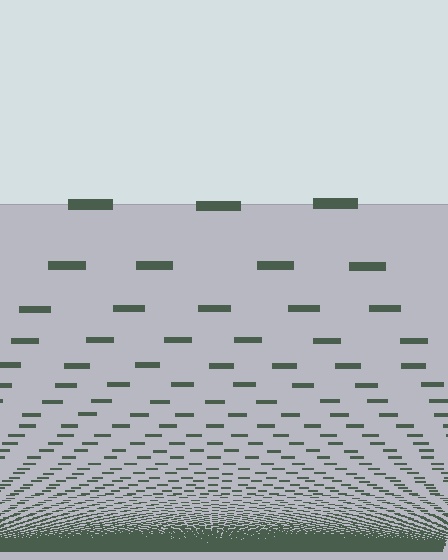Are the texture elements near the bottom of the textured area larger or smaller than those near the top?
Smaller. The gradient is inverted — elements near the bottom are smaller and denser.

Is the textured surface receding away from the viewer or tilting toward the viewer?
The surface appears to tilt toward the viewer. Texture elements get larger and sparser toward the top.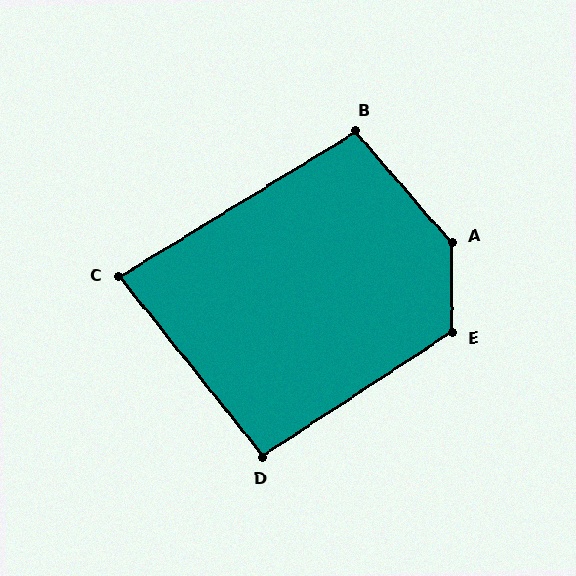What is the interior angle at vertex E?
Approximately 123 degrees (obtuse).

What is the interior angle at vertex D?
Approximately 96 degrees (obtuse).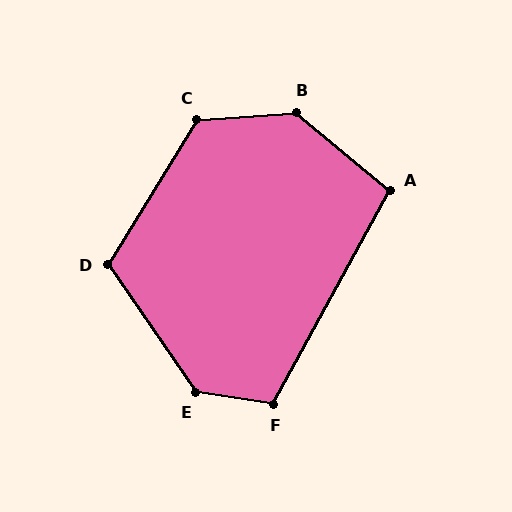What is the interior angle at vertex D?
Approximately 114 degrees (obtuse).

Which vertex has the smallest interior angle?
A, at approximately 101 degrees.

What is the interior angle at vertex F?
Approximately 110 degrees (obtuse).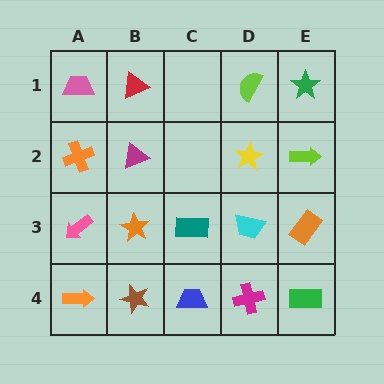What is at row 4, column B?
A brown star.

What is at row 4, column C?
A blue trapezoid.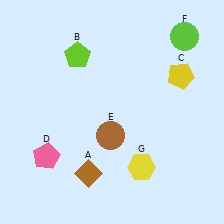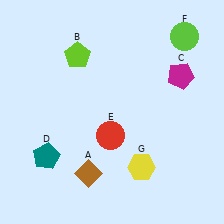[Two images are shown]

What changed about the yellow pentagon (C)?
In Image 1, C is yellow. In Image 2, it changed to magenta.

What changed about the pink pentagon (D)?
In Image 1, D is pink. In Image 2, it changed to teal.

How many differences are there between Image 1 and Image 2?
There are 3 differences between the two images.